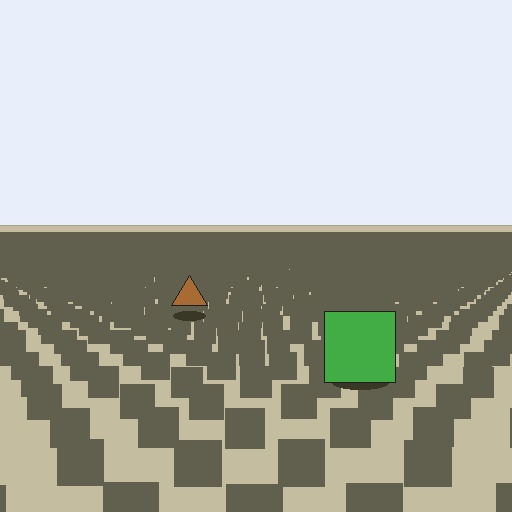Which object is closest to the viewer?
The green square is closest. The texture marks near it are larger and more spread out.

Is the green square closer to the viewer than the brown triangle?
Yes. The green square is closer — you can tell from the texture gradient: the ground texture is coarser near it.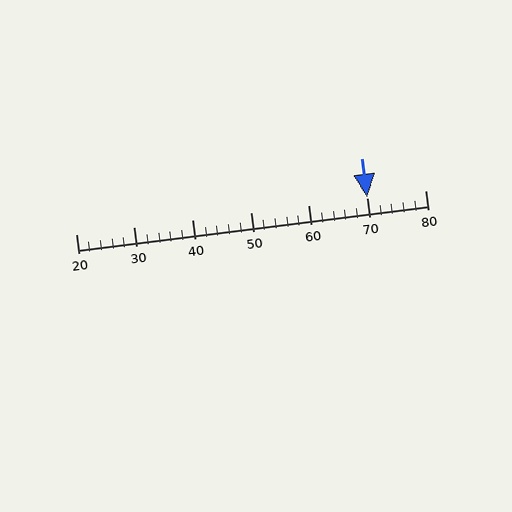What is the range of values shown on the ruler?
The ruler shows values from 20 to 80.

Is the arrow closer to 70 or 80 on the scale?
The arrow is closer to 70.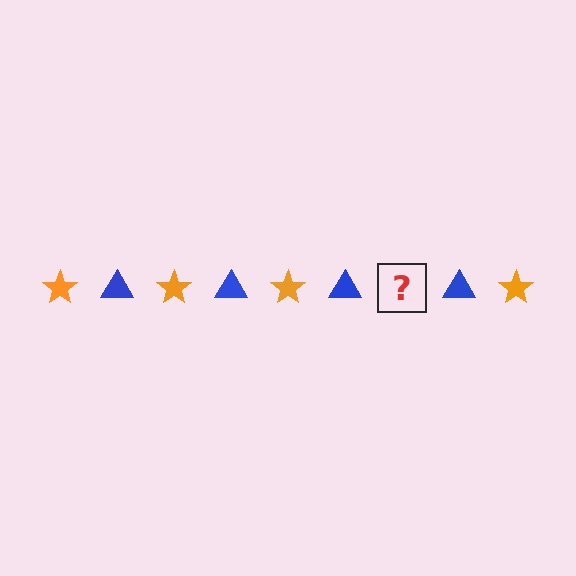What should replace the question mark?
The question mark should be replaced with an orange star.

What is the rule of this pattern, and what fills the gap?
The rule is that the pattern alternates between orange star and blue triangle. The gap should be filled with an orange star.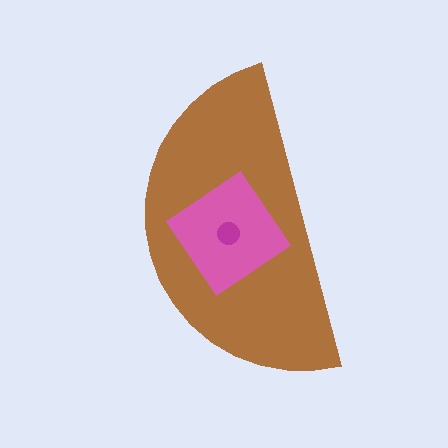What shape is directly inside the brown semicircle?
The pink diamond.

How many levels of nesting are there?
3.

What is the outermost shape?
The brown semicircle.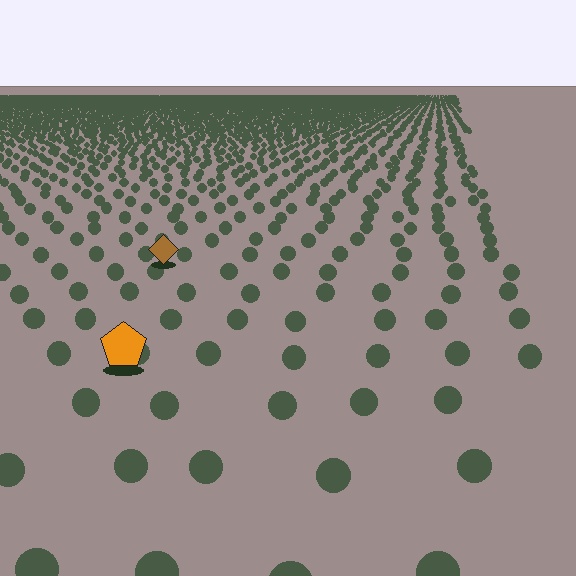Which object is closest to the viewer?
The orange pentagon is closest. The texture marks near it are larger and more spread out.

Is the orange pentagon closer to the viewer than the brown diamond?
Yes. The orange pentagon is closer — you can tell from the texture gradient: the ground texture is coarser near it.